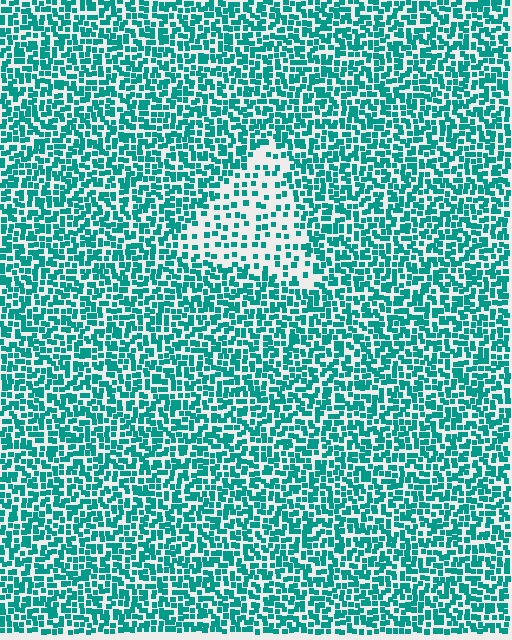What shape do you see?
I see a triangle.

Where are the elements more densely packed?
The elements are more densely packed outside the triangle boundary.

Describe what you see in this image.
The image contains small teal elements arranged at two different densities. A triangle-shaped region is visible where the elements are less densely packed than the surrounding area.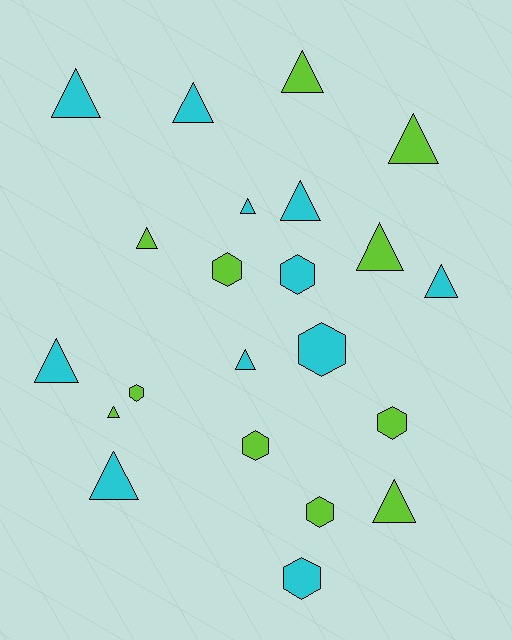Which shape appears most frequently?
Triangle, with 14 objects.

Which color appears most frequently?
Cyan, with 11 objects.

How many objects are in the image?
There are 22 objects.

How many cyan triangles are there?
There are 8 cyan triangles.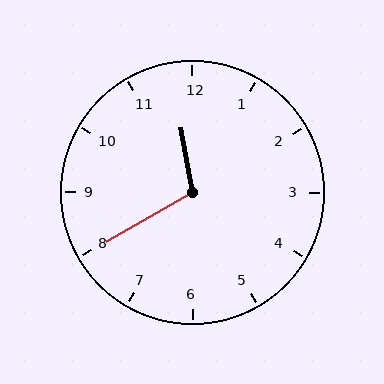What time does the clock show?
11:40.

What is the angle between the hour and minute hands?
Approximately 110 degrees.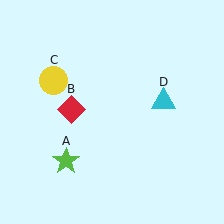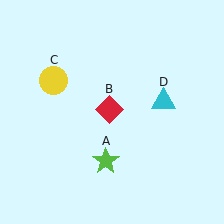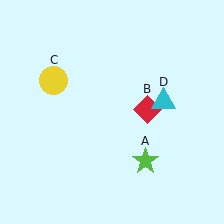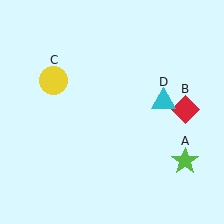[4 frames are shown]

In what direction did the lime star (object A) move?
The lime star (object A) moved right.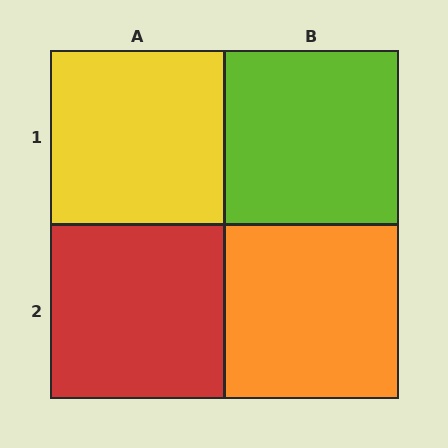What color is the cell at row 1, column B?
Lime.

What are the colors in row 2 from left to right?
Red, orange.